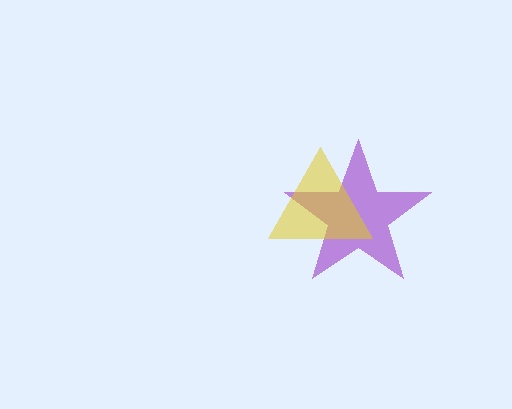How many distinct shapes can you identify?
There are 2 distinct shapes: a purple star, a yellow triangle.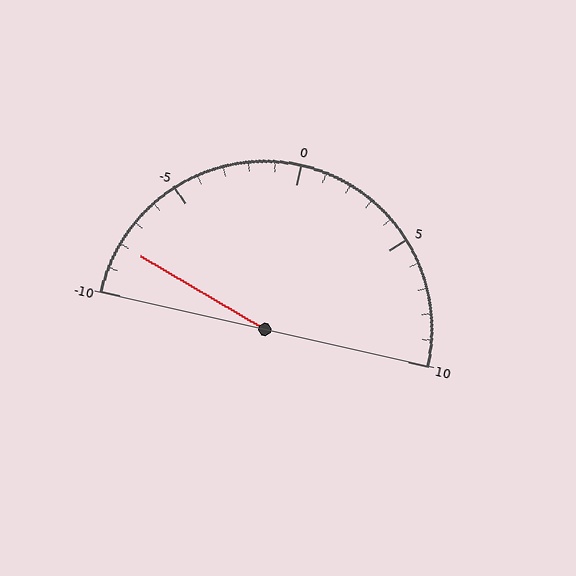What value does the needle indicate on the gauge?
The needle indicates approximately -8.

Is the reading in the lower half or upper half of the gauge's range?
The reading is in the lower half of the range (-10 to 10).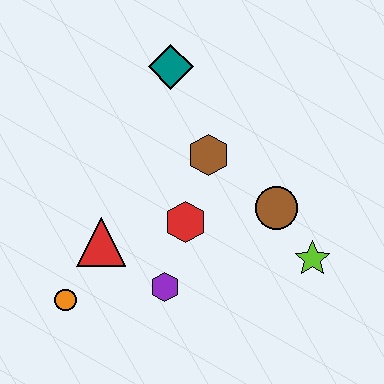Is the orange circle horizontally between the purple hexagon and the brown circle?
No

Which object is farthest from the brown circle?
The orange circle is farthest from the brown circle.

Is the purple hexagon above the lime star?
No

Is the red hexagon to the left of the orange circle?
No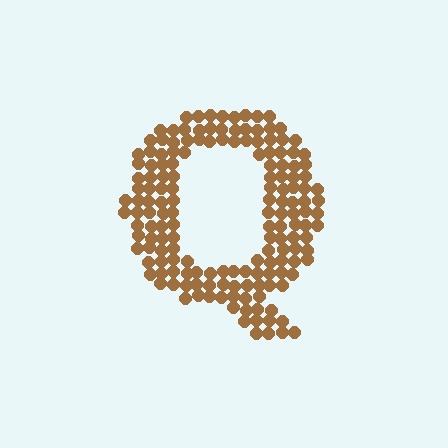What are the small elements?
The small elements are circles.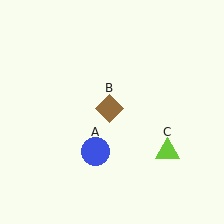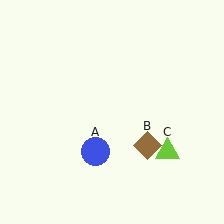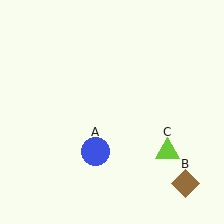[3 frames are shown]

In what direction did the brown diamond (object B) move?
The brown diamond (object B) moved down and to the right.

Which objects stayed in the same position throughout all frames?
Blue circle (object A) and lime triangle (object C) remained stationary.